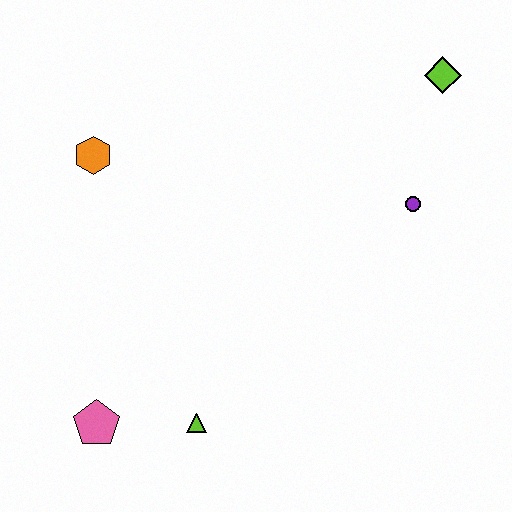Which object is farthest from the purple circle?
The pink pentagon is farthest from the purple circle.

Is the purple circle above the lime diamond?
No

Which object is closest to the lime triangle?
The pink pentagon is closest to the lime triangle.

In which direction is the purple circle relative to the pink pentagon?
The purple circle is to the right of the pink pentagon.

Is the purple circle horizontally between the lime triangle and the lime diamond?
Yes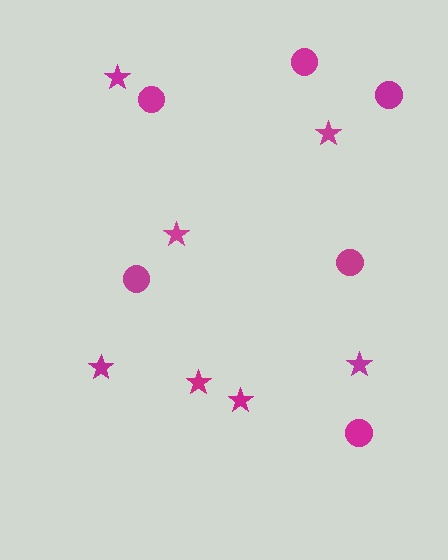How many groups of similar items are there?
There are 2 groups: one group of circles (6) and one group of stars (7).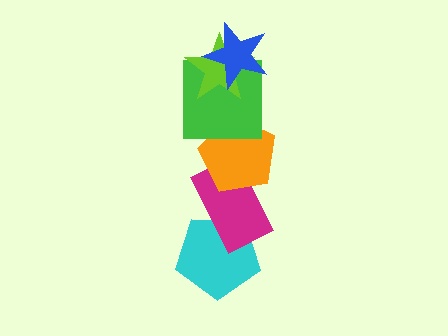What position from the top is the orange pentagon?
The orange pentagon is 4th from the top.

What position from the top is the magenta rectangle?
The magenta rectangle is 5th from the top.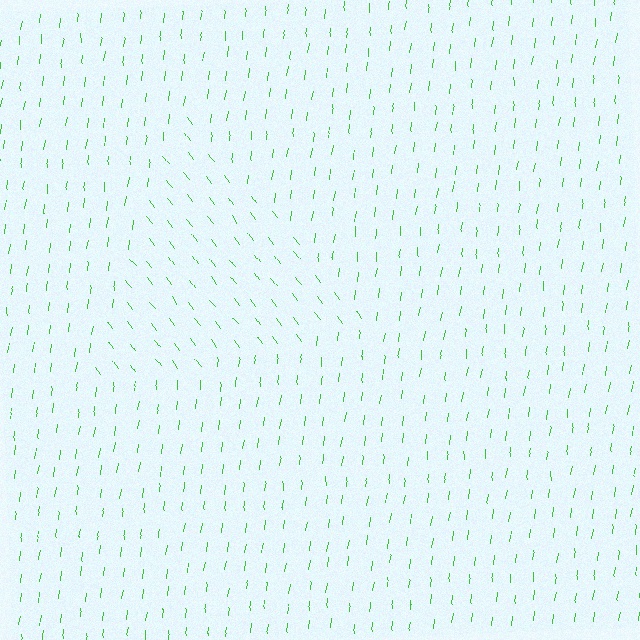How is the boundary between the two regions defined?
The boundary is defined purely by a change in line orientation (approximately 45 degrees difference). All lines are the same color and thickness.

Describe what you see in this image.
The image is filled with small green line segments. A triangle region in the image has lines oriented differently from the surrounding lines, creating a visible texture boundary.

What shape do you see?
I see a triangle.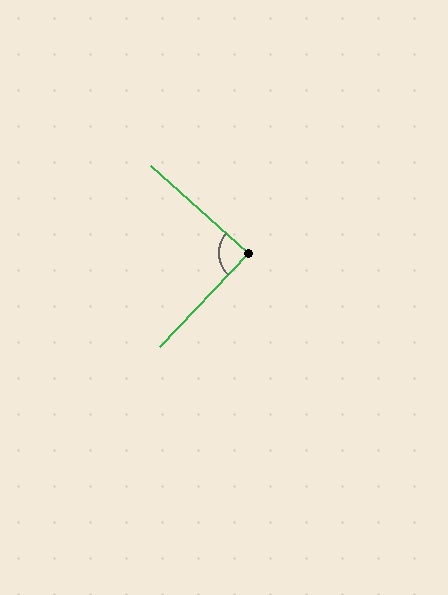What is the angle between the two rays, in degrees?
Approximately 89 degrees.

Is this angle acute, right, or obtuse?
It is approximately a right angle.